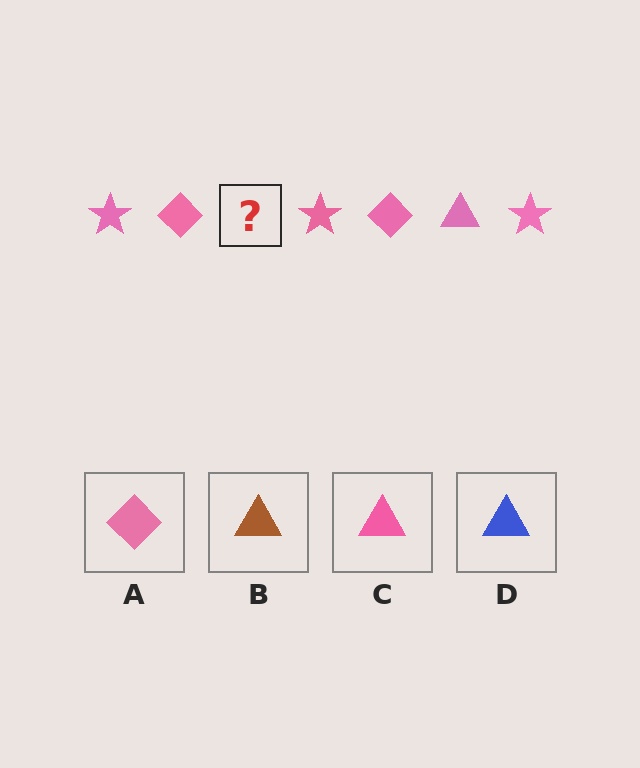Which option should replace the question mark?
Option C.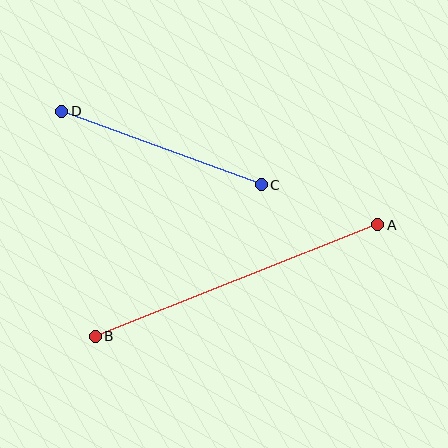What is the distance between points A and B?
The distance is approximately 304 pixels.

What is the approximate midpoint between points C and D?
The midpoint is at approximately (161, 148) pixels.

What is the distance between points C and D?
The distance is approximately 213 pixels.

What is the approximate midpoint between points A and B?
The midpoint is at approximately (236, 280) pixels.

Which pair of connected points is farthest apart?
Points A and B are farthest apart.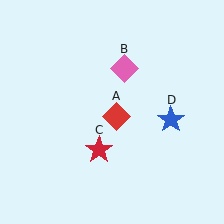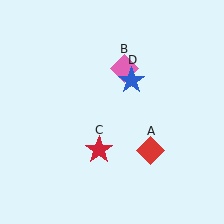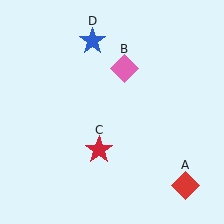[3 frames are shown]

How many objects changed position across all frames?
2 objects changed position: red diamond (object A), blue star (object D).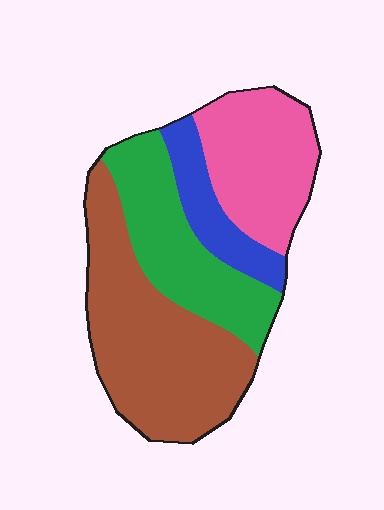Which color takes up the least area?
Blue, at roughly 10%.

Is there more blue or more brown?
Brown.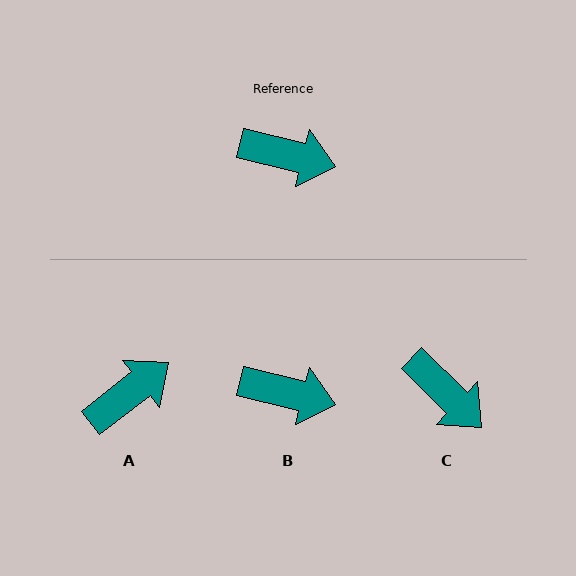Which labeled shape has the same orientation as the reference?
B.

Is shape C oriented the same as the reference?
No, it is off by about 31 degrees.